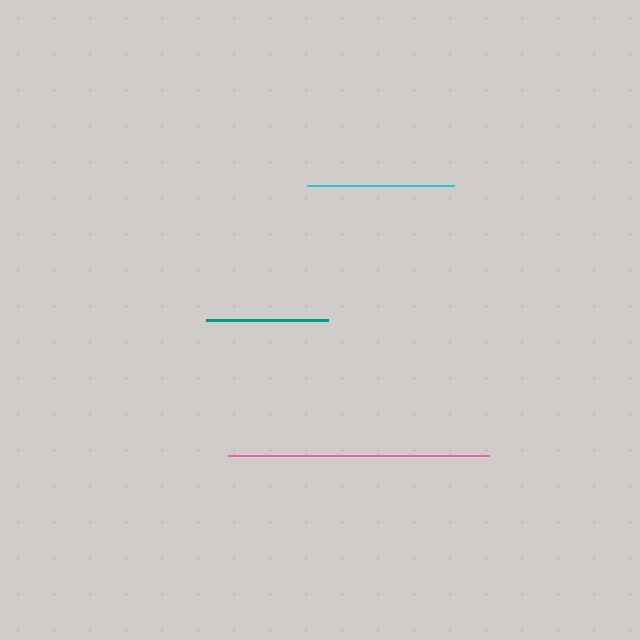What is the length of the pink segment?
The pink segment is approximately 261 pixels long.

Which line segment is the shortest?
The teal line is the shortest at approximately 122 pixels.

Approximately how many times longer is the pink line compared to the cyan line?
The pink line is approximately 1.8 times the length of the cyan line.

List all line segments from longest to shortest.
From longest to shortest: pink, cyan, teal.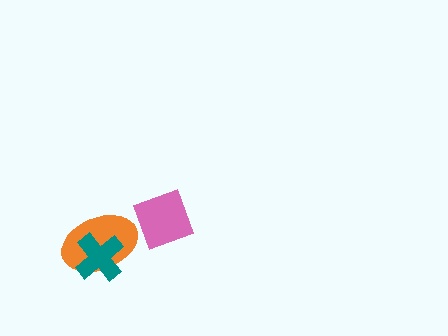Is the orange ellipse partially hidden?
Yes, it is partially covered by another shape.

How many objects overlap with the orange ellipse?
1 object overlaps with the orange ellipse.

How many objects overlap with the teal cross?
1 object overlaps with the teal cross.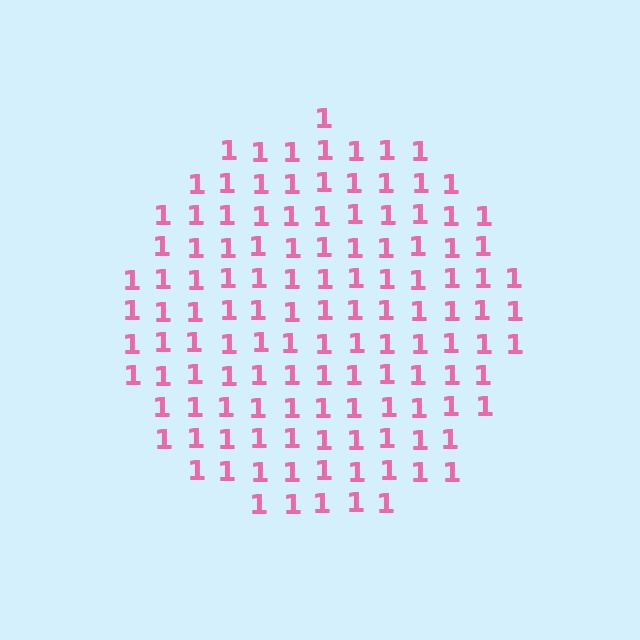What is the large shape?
The large shape is a circle.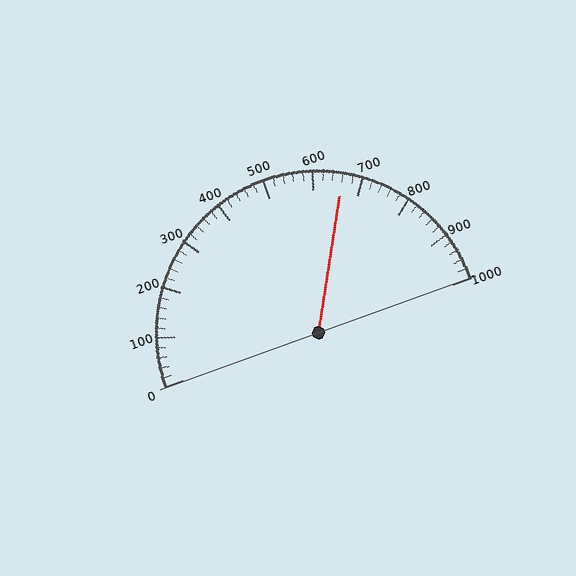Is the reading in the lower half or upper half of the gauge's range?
The reading is in the upper half of the range (0 to 1000).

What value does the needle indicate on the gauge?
The needle indicates approximately 660.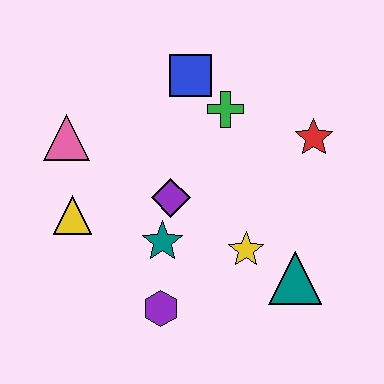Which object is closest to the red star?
The green cross is closest to the red star.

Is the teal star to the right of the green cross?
No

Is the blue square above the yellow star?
Yes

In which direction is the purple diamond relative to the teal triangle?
The purple diamond is to the left of the teal triangle.